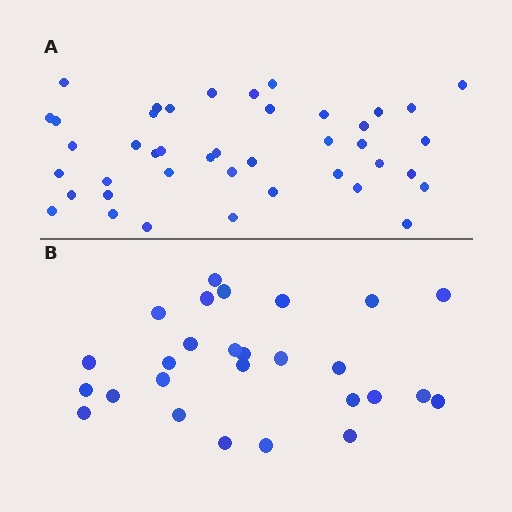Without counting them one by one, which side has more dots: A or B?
Region A (the top region) has more dots.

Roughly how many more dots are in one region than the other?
Region A has approximately 15 more dots than region B.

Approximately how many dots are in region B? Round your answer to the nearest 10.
About 30 dots. (The exact count is 27, which rounds to 30.)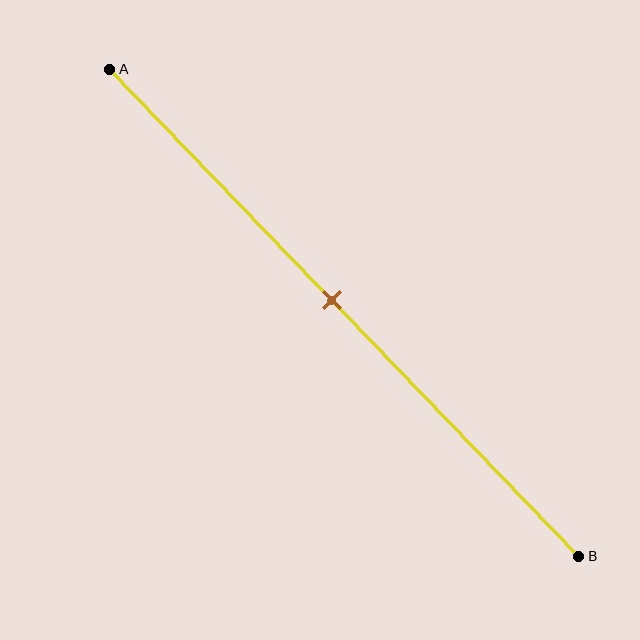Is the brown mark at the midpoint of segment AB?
Yes, the mark is approximately at the midpoint.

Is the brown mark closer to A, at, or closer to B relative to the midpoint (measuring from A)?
The brown mark is approximately at the midpoint of segment AB.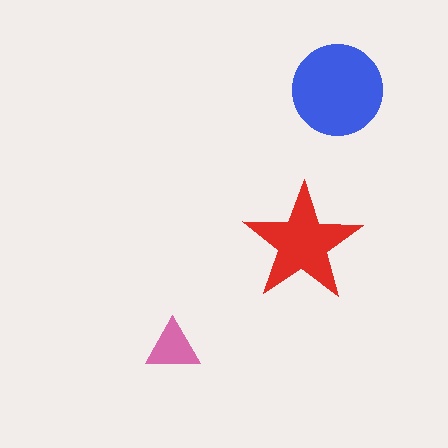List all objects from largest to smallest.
The blue circle, the red star, the pink triangle.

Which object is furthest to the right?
The blue circle is rightmost.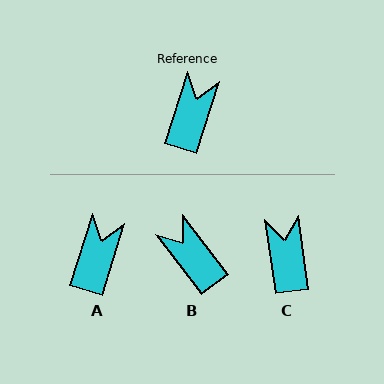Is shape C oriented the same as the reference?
No, it is off by about 25 degrees.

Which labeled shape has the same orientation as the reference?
A.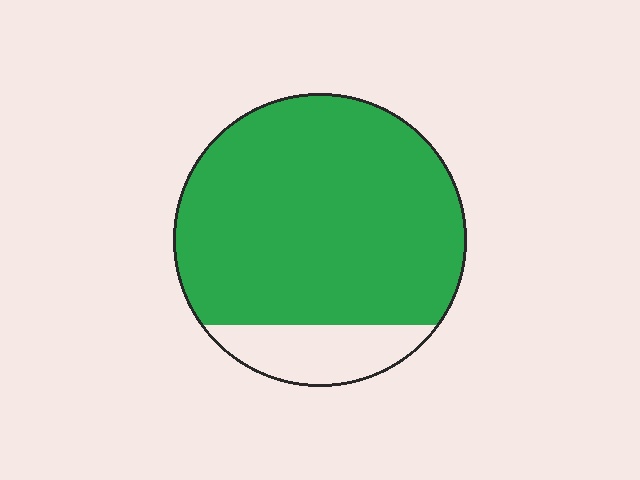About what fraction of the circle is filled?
About five sixths (5/6).